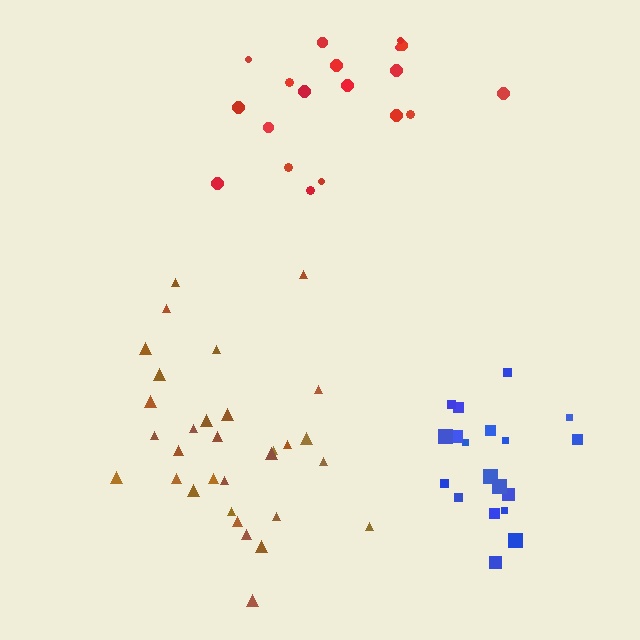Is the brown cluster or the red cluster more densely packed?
Brown.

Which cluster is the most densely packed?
Brown.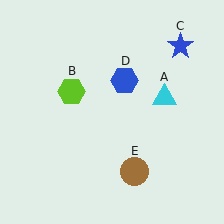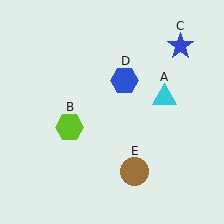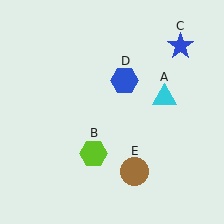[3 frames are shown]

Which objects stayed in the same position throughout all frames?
Cyan triangle (object A) and blue star (object C) and blue hexagon (object D) and brown circle (object E) remained stationary.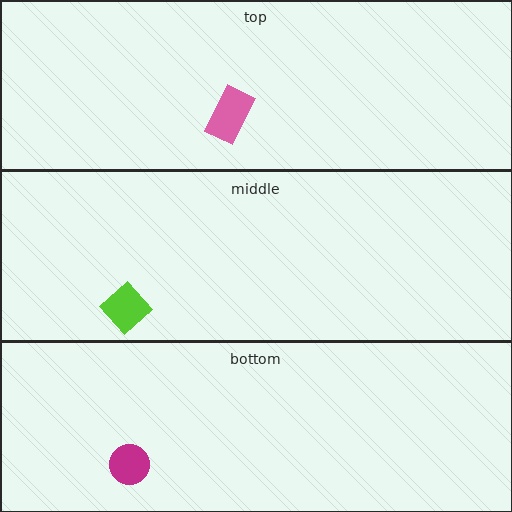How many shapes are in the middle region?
1.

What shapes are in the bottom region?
The magenta circle.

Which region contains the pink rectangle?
The top region.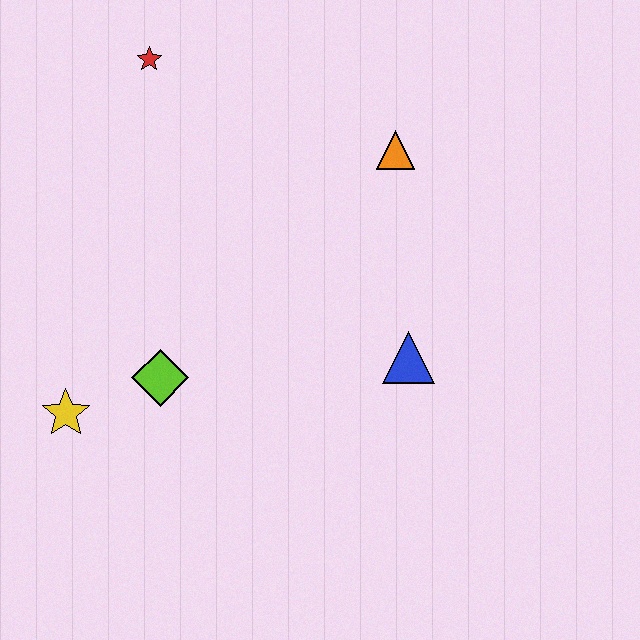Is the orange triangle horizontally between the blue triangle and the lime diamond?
Yes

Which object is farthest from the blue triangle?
The red star is farthest from the blue triangle.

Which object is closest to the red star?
The orange triangle is closest to the red star.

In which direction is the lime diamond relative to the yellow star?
The lime diamond is to the right of the yellow star.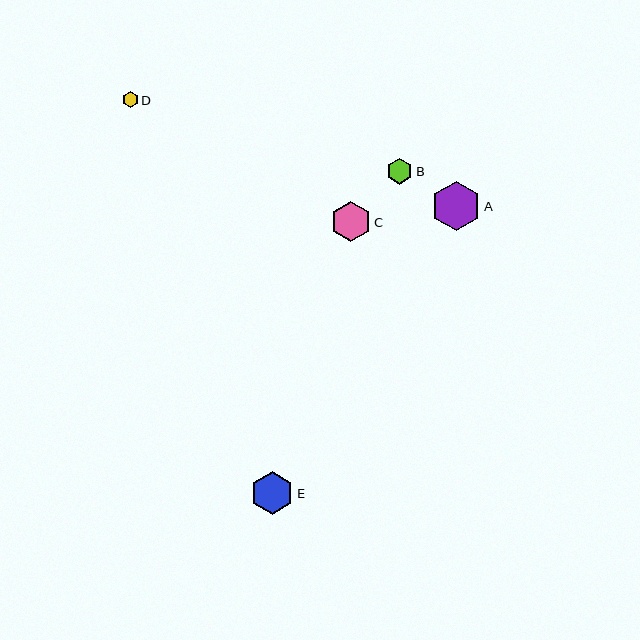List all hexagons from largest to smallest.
From largest to smallest: A, E, C, B, D.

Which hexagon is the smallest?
Hexagon D is the smallest with a size of approximately 16 pixels.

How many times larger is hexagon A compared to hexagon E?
Hexagon A is approximately 1.2 times the size of hexagon E.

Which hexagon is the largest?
Hexagon A is the largest with a size of approximately 50 pixels.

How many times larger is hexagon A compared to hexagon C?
Hexagon A is approximately 1.2 times the size of hexagon C.